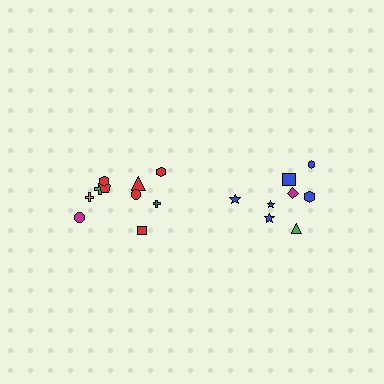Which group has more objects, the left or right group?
The left group.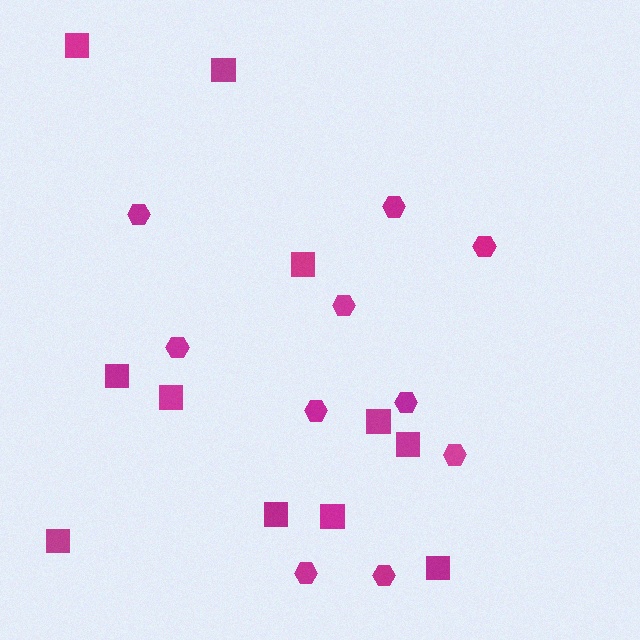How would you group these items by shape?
There are 2 groups: one group of hexagons (10) and one group of squares (11).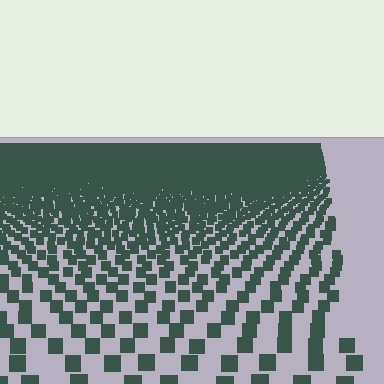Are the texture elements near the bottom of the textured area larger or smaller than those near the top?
Larger. Near the bottom, elements are closer to the viewer and appear at a bigger on-screen size.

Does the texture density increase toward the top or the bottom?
Density increases toward the top.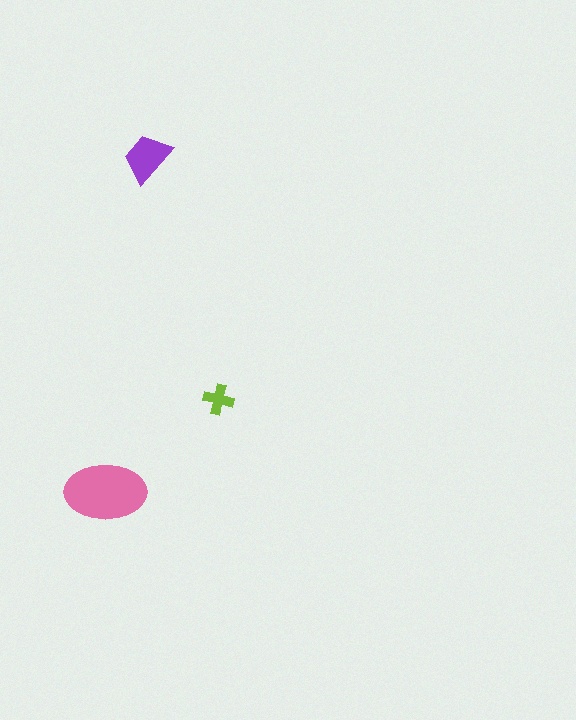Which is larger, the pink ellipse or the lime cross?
The pink ellipse.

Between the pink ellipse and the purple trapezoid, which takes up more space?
The pink ellipse.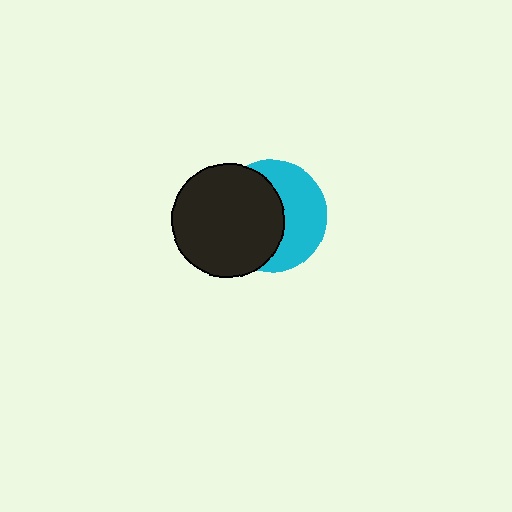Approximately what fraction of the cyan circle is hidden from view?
Roughly 53% of the cyan circle is hidden behind the black circle.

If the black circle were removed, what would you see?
You would see the complete cyan circle.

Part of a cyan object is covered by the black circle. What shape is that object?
It is a circle.